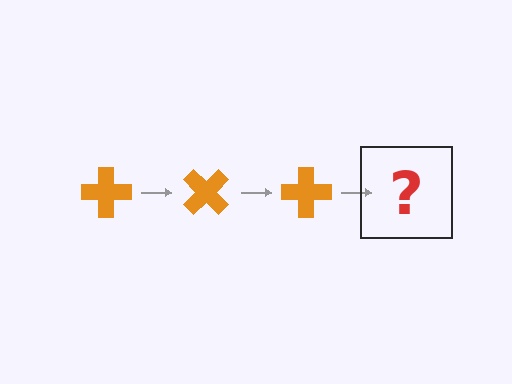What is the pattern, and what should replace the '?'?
The pattern is that the cross rotates 45 degrees each step. The '?' should be an orange cross rotated 135 degrees.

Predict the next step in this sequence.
The next step is an orange cross rotated 135 degrees.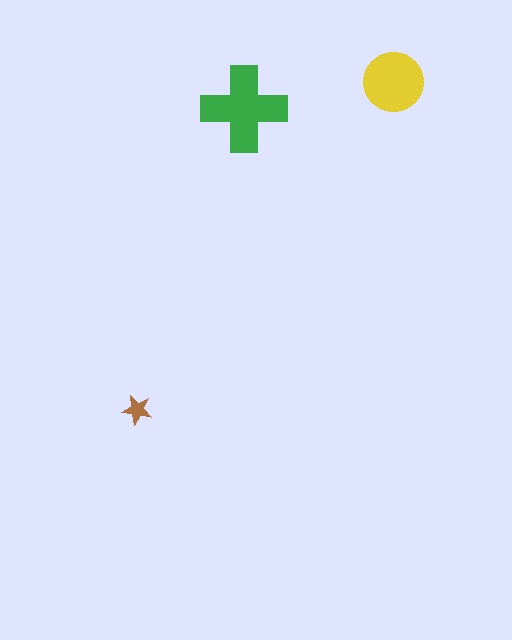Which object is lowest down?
The brown star is bottommost.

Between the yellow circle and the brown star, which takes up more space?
The yellow circle.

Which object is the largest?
The green cross.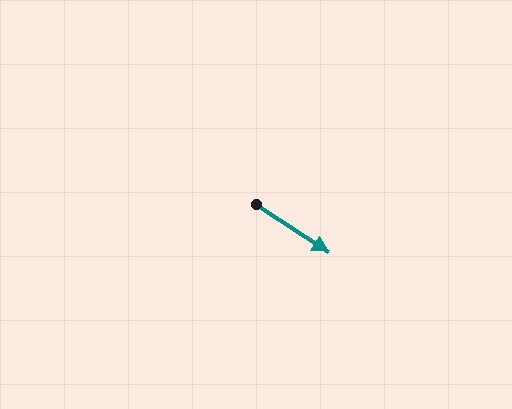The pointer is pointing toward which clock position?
Roughly 4 o'clock.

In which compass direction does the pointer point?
Southeast.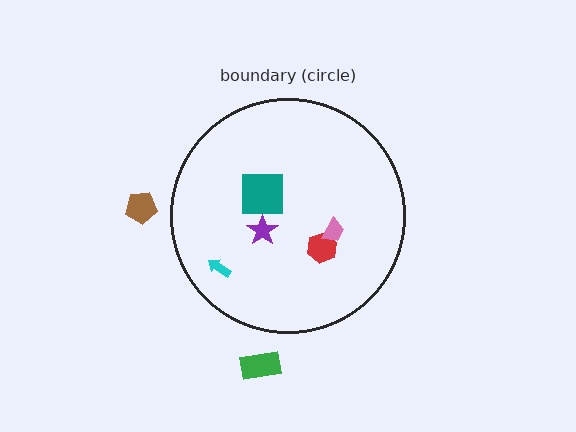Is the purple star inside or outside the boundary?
Inside.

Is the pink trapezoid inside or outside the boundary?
Inside.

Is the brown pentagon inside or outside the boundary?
Outside.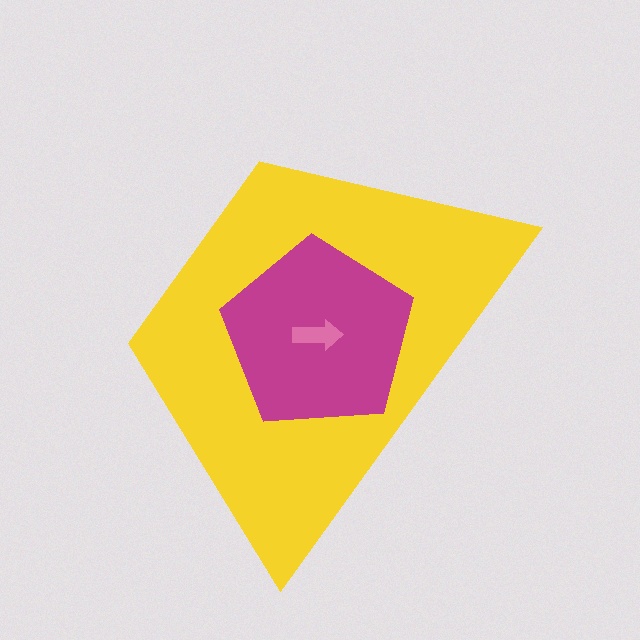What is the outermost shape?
The yellow trapezoid.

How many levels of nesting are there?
3.